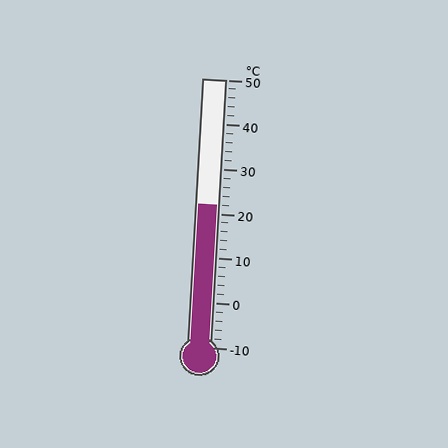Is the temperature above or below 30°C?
The temperature is below 30°C.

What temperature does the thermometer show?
The thermometer shows approximately 22°C.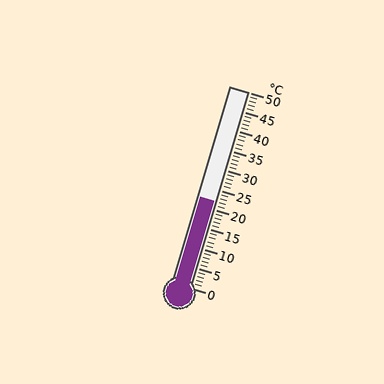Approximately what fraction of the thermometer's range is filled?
The thermometer is filled to approximately 45% of its range.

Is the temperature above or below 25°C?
The temperature is below 25°C.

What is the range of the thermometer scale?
The thermometer scale ranges from 0°C to 50°C.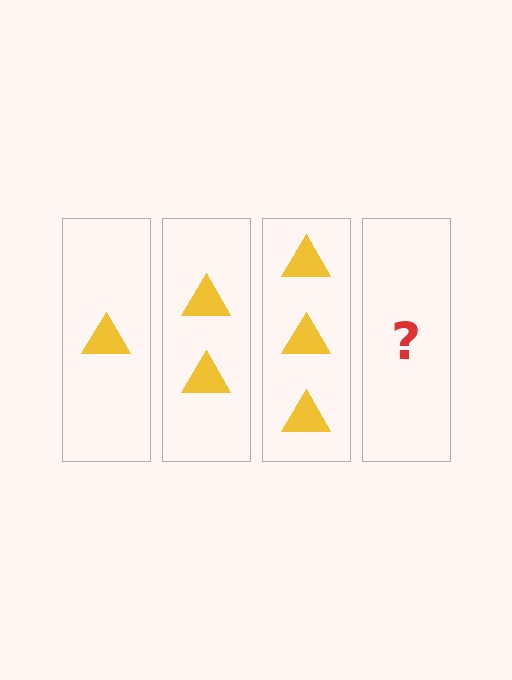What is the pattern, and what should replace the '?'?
The pattern is that each step adds one more triangle. The '?' should be 4 triangles.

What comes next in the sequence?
The next element should be 4 triangles.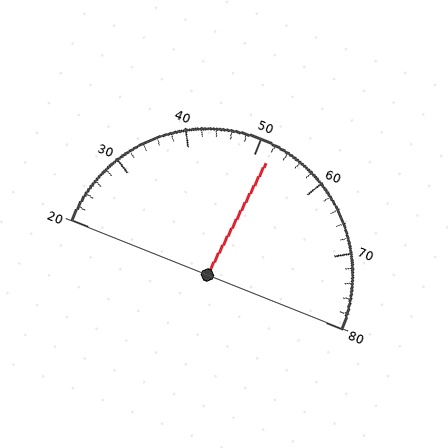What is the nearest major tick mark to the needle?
The nearest major tick mark is 50.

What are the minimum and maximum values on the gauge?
The gauge ranges from 20 to 80.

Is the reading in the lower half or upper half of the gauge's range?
The reading is in the upper half of the range (20 to 80).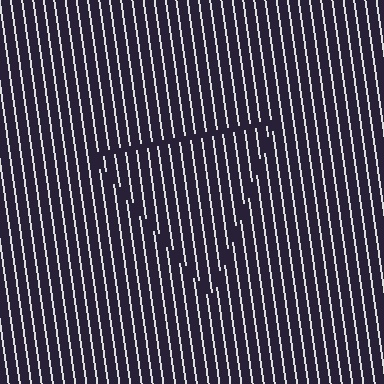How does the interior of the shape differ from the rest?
The interior of the shape contains the same grating, shifted by half a period — the contour is defined by the phase discontinuity where line-ends from the inner and outer gratings abut.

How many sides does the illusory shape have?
3 sides — the line-ends trace a triangle.